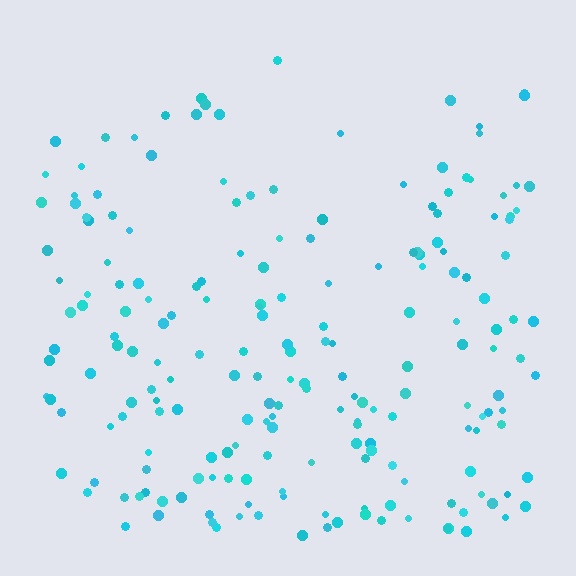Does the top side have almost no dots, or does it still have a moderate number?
Still a moderate number, just noticeably fewer than the bottom.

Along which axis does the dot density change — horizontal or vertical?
Vertical.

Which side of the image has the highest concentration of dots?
The bottom.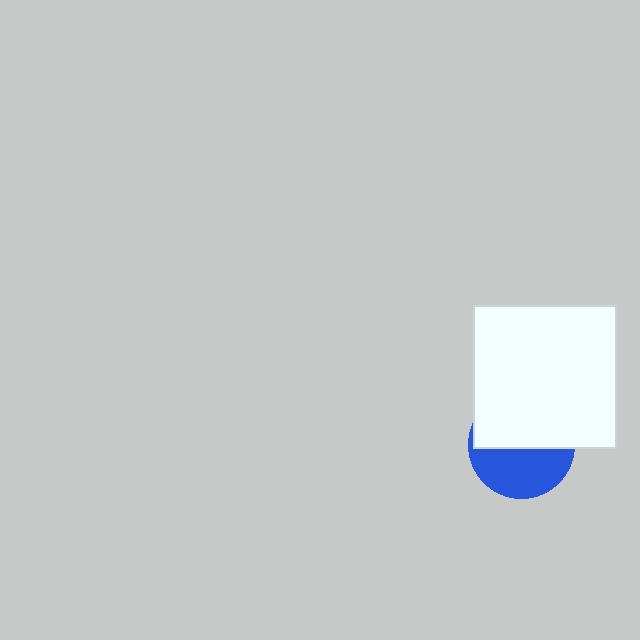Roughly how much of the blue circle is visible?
About half of it is visible (roughly 46%).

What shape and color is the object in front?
The object in front is a white square.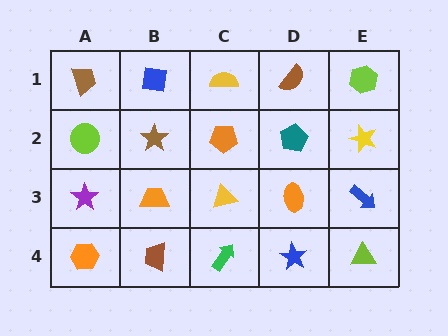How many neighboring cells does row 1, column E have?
2.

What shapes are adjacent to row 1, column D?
A teal pentagon (row 2, column D), a yellow semicircle (row 1, column C), a lime hexagon (row 1, column E).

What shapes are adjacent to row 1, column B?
A brown star (row 2, column B), a brown trapezoid (row 1, column A), a yellow semicircle (row 1, column C).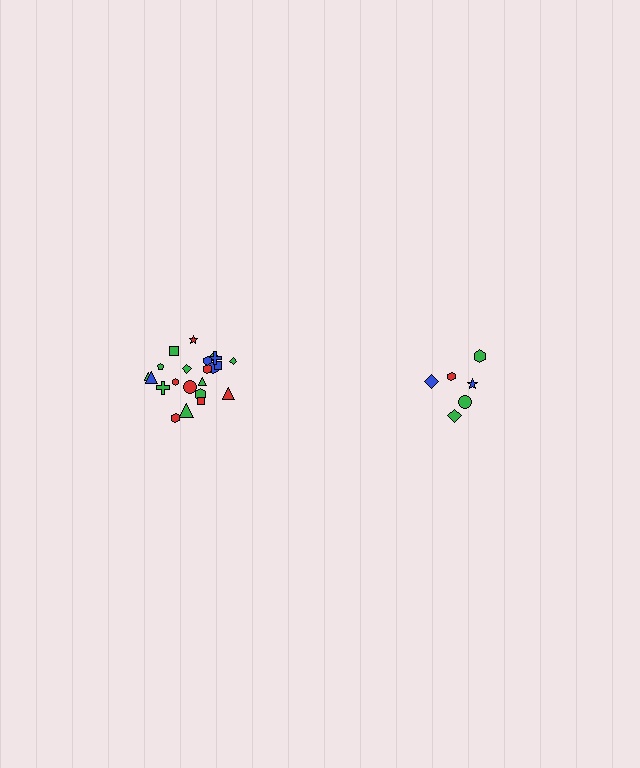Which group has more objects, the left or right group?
The left group.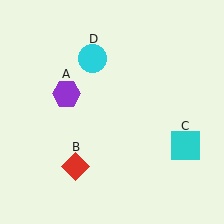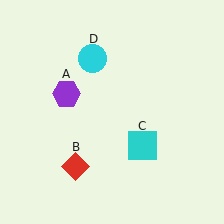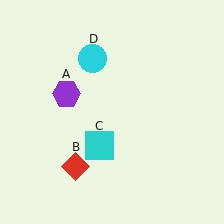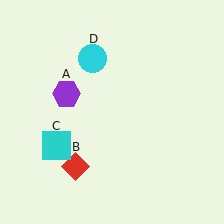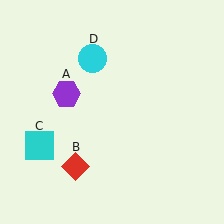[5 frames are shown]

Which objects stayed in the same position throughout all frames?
Purple hexagon (object A) and red diamond (object B) and cyan circle (object D) remained stationary.